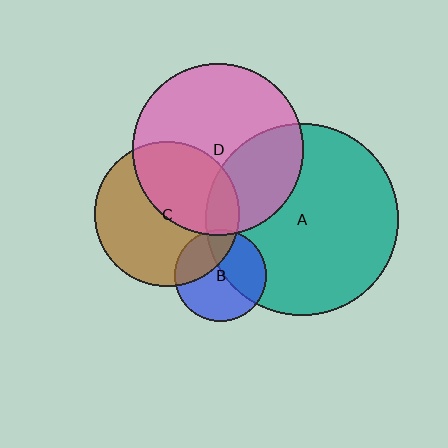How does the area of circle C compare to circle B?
Approximately 2.5 times.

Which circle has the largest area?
Circle A (teal).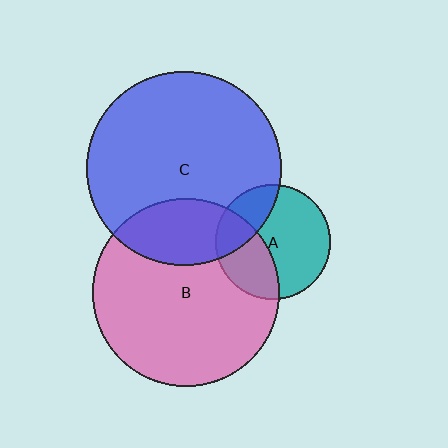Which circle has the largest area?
Circle C (blue).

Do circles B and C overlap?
Yes.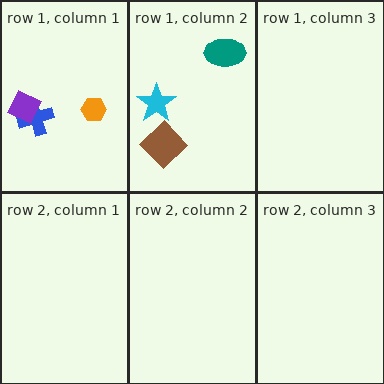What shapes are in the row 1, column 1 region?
The blue cross, the purple diamond, the orange hexagon.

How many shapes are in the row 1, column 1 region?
3.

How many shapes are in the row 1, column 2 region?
3.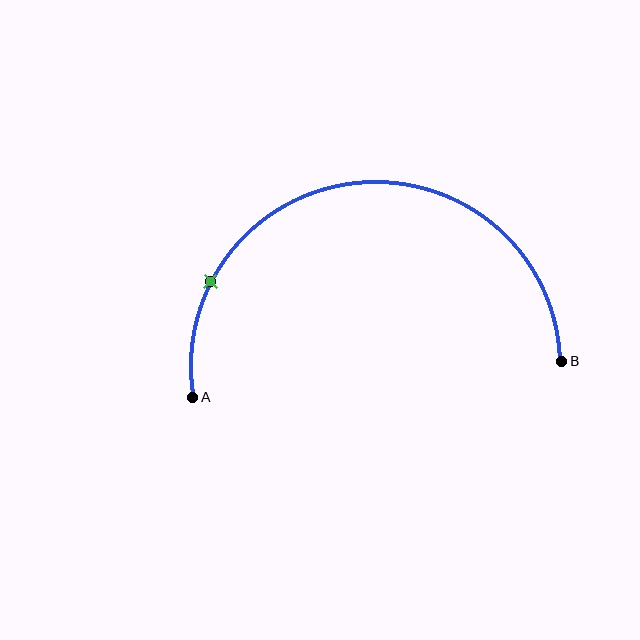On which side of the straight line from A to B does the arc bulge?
The arc bulges above the straight line connecting A and B.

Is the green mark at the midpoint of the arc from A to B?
No. The green mark lies on the arc but is closer to endpoint A. The arc midpoint would be at the point on the curve equidistant along the arc from both A and B.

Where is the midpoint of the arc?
The arc midpoint is the point on the curve farthest from the straight line joining A and B. It sits above that line.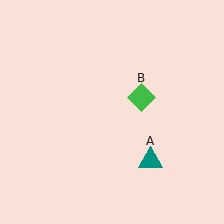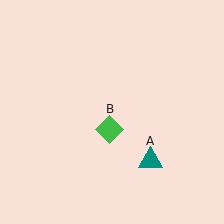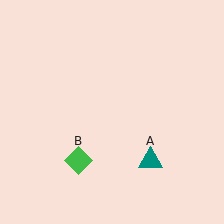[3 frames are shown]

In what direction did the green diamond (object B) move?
The green diamond (object B) moved down and to the left.